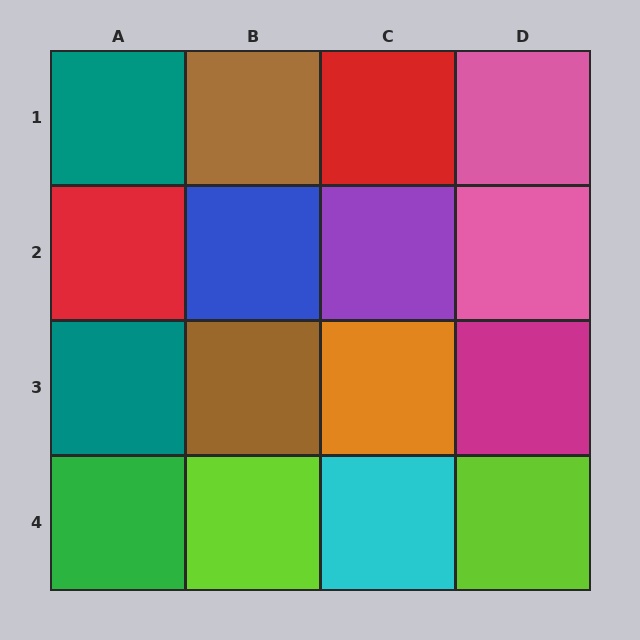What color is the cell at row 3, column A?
Teal.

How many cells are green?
1 cell is green.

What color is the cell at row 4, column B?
Lime.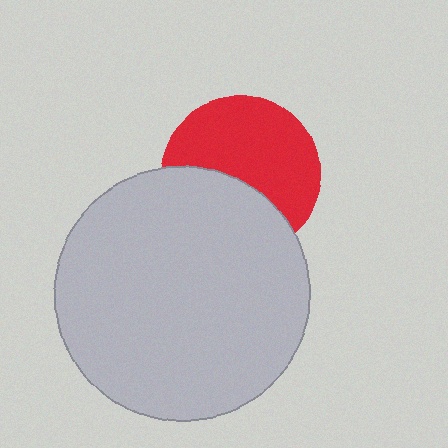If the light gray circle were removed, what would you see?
You would see the complete red circle.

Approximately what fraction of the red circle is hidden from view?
Roughly 40% of the red circle is hidden behind the light gray circle.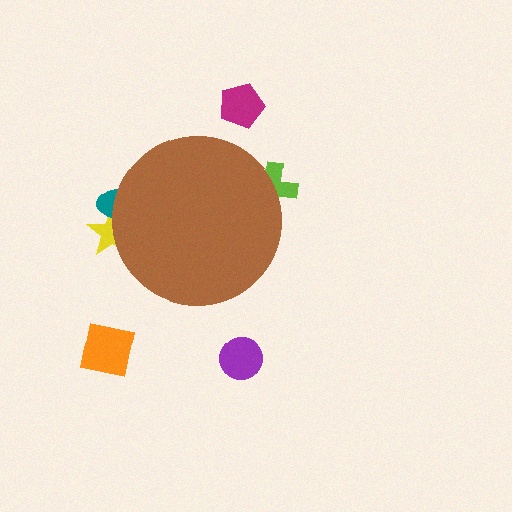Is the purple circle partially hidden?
No, the purple circle is fully visible.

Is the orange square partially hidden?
No, the orange square is fully visible.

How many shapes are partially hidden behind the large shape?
3 shapes are partially hidden.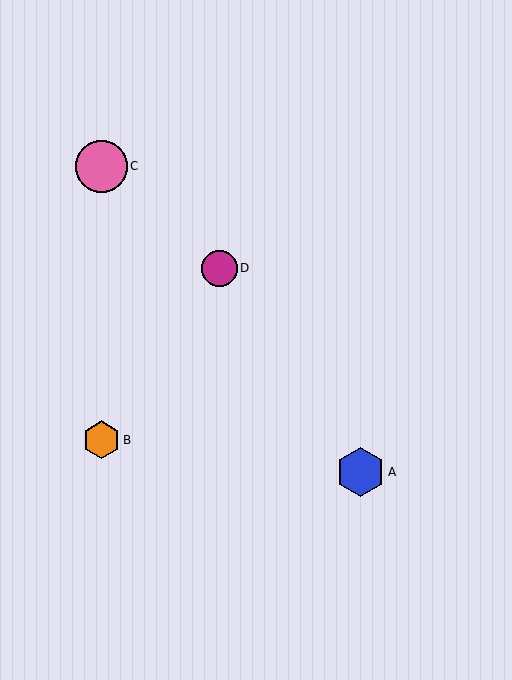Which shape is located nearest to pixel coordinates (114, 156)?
The pink circle (labeled C) at (101, 166) is nearest to that location.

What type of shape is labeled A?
Shape A is a blue hexagon.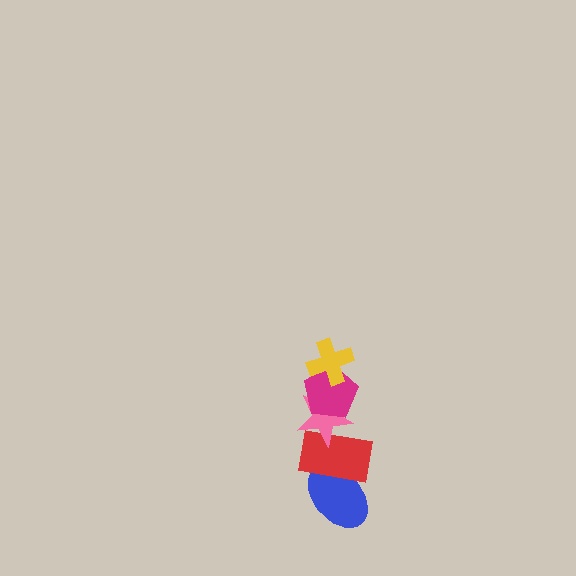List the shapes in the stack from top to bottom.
From top to bottom: the yellow cross, the magenta pentagon, the pink star, the red rectangle, the blue ellipse.